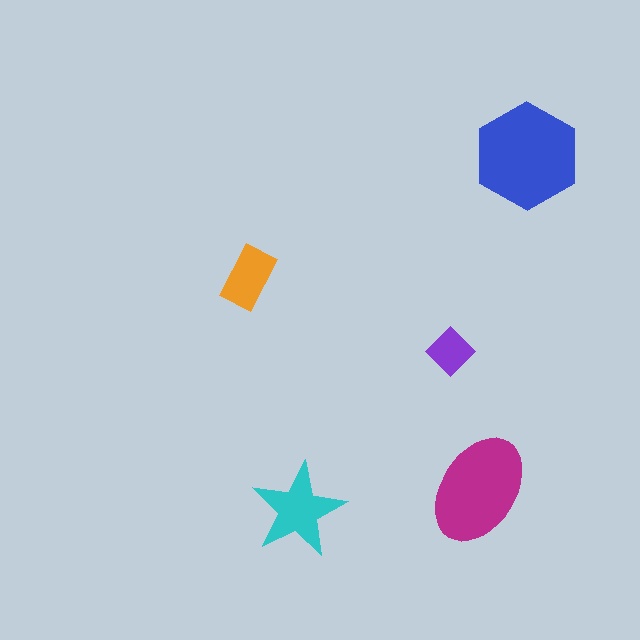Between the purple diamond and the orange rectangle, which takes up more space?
The orange rectangle.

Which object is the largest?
The blue hexagon.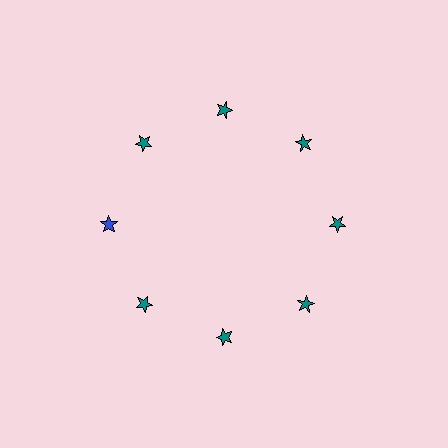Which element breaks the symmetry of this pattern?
The blue star at roughly the 9 o'clock position breaks the symmetry. All other shapes are teal stars.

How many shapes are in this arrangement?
There are 8 shapes arranged in a ring pattern.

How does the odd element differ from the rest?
It has a different color: blue instead of teal.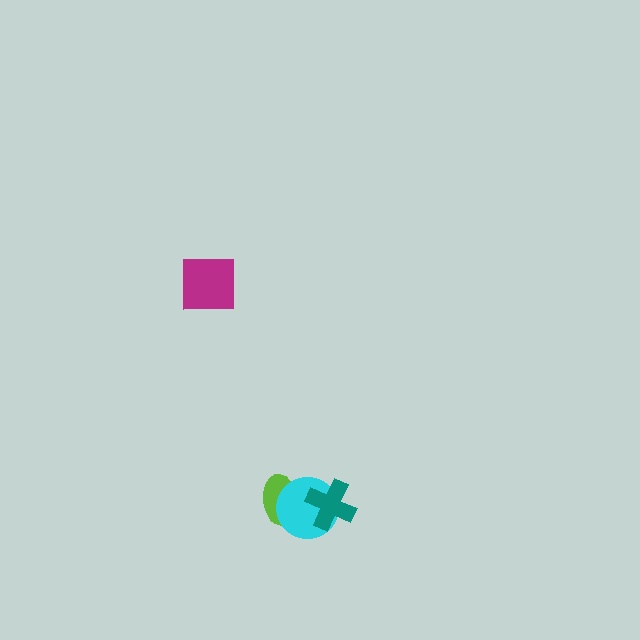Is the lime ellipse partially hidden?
Yes, it is partially covered by another shape.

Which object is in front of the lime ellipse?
The cyan circle is in front of the lime ellipse.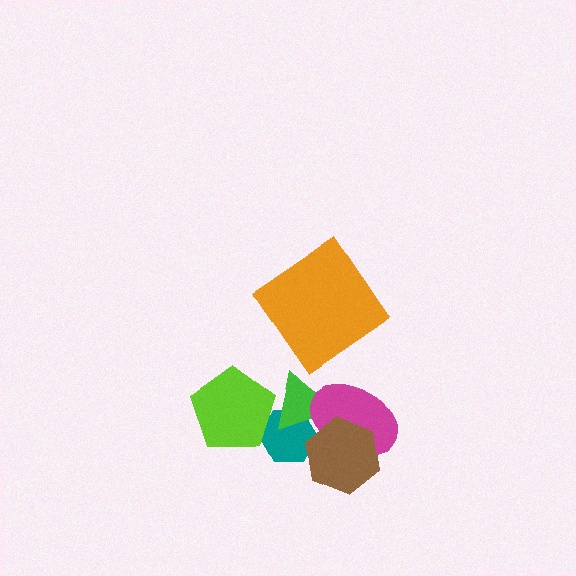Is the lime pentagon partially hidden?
No, no other shape covers it.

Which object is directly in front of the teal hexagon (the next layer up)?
The green triangle is directly in front of the teal hexagon.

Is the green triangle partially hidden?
Yes, it is partially covered by another shape.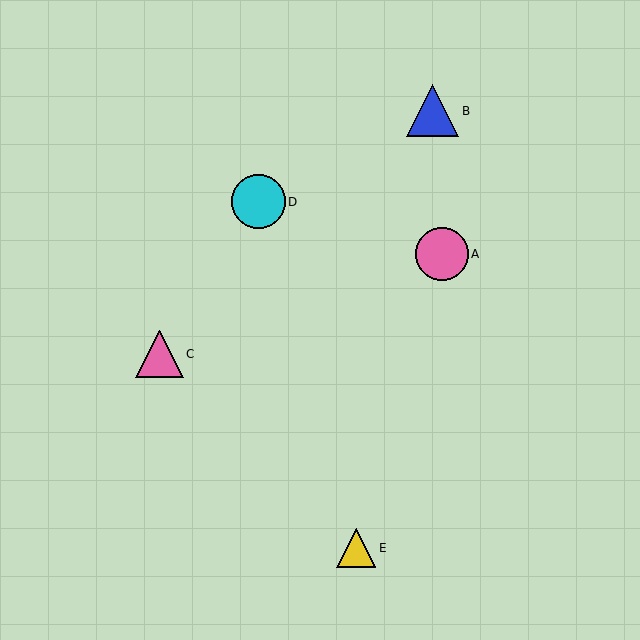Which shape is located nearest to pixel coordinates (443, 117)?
The blue triangle (labeled B) at (433, 111) is nearest to that location.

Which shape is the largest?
The cyan circle (labeled D) is the largest.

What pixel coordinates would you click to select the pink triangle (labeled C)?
Click at (160, 354) to select the pink triangle C.